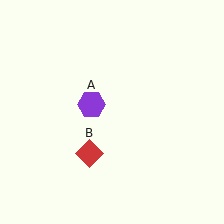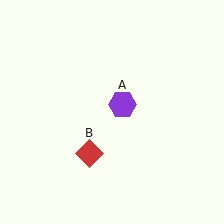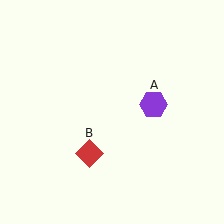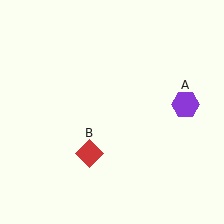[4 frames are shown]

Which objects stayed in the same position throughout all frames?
Red diamond (object B) remained stationary.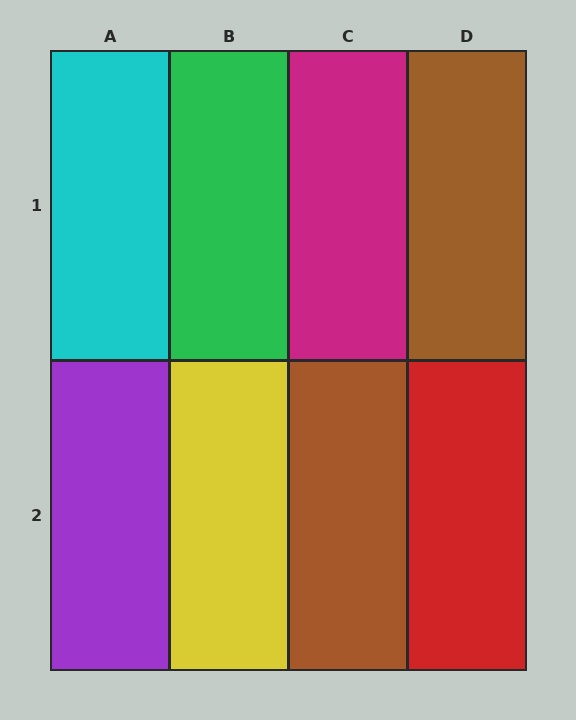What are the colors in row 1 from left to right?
Cyan, green, magenta, brown.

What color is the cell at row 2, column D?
Red.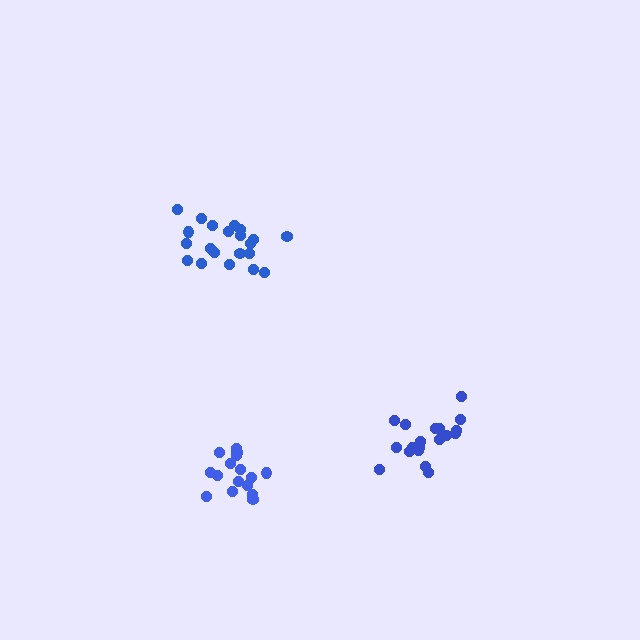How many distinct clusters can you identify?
There are 3 distinct clusters.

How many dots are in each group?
Group 1: 21 dots, Group 2: 16 dots, Group 3: 19 dots (56 total).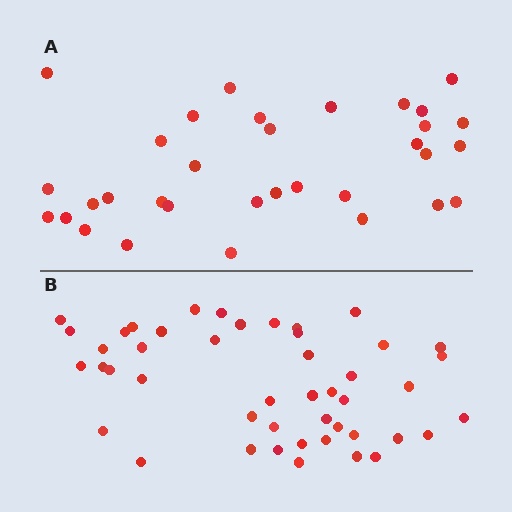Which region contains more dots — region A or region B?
Region B (the bottom region) has more dots.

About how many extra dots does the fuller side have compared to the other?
Region B has approximately 15 more dots than region A.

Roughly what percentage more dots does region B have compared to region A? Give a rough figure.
About 40% more.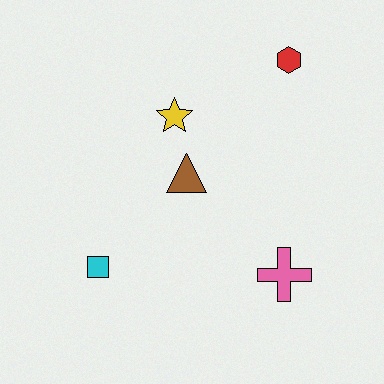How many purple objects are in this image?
There are no purple objects.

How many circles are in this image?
There are no circles.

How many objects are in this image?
There are 5 objects.